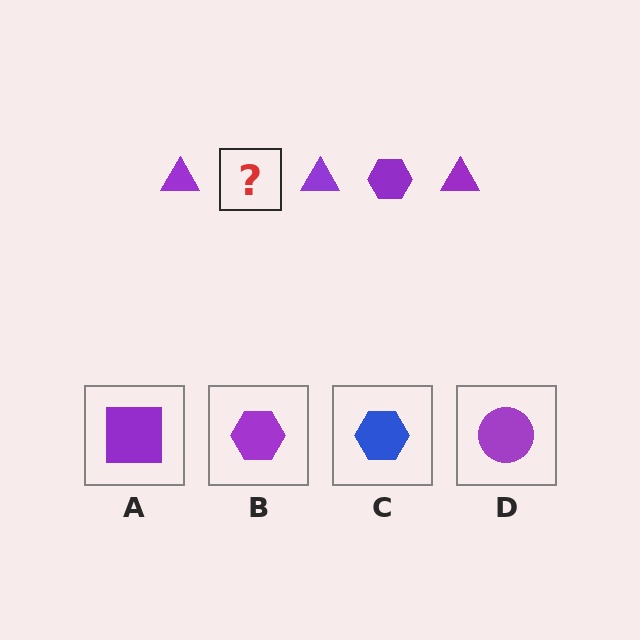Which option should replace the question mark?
Option B.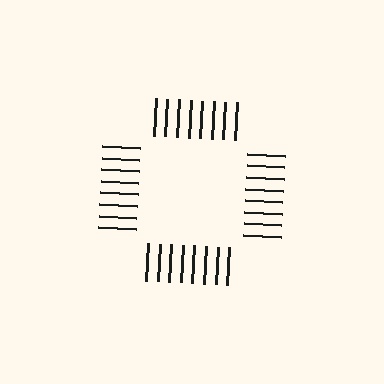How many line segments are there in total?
32 — 8 along each of the 4 edges.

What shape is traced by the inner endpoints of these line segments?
An illusory square — the line segments terminate on its edges but no continuous stroke is drawn.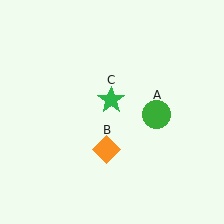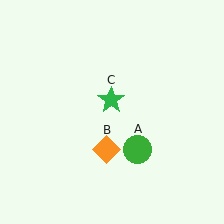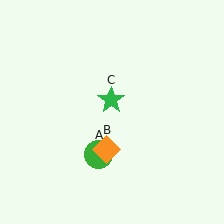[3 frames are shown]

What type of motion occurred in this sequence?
The green circle (object A) rotated clockwise around the center of the scene.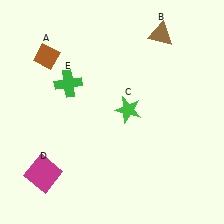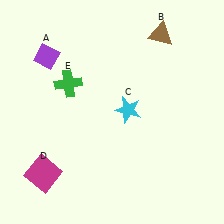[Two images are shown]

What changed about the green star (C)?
In Image 1, C is green. In Image 2, it changed to cyan.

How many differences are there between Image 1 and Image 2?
There are 2 differences between the two images.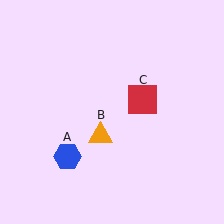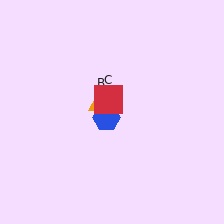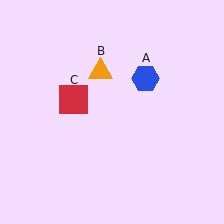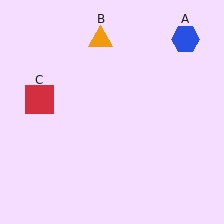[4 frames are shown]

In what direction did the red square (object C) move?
The red square (object C) moved left.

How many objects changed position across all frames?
3 objects changed position: blue hexagon (object A), orange triangle (object B), red square (object C).